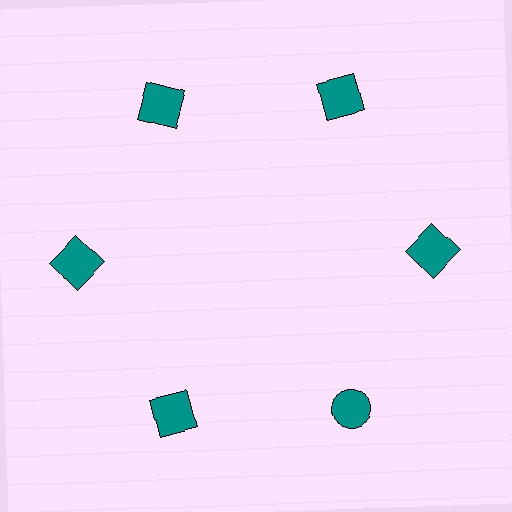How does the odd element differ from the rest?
It has a different shape: circle instead of square.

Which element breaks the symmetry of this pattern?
The teal circle at roughly the 5 o'clock position breaks the symmetry. All other shapes are teal squares.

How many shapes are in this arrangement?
There are 6 shapes arranged in a ring pattern.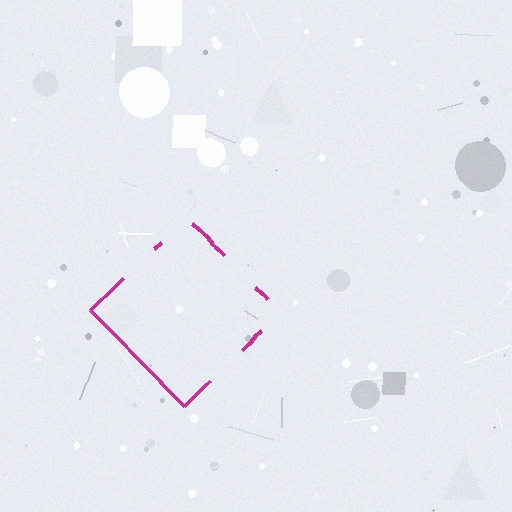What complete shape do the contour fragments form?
The contour fragments form a diamond.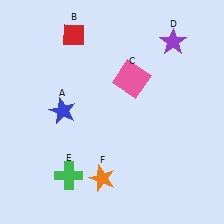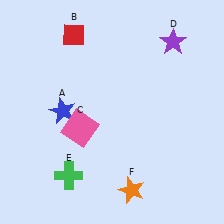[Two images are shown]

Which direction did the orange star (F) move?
The orange star (F) moved right.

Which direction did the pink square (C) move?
The pink square (C) moved left.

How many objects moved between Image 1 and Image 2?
2 objects moved between the two images.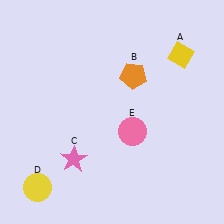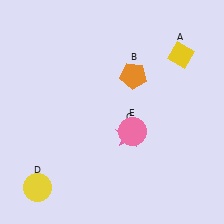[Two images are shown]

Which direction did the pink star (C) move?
The pink star (C) moved right.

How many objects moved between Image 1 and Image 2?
1 object moved between the two images.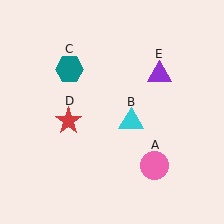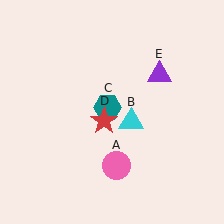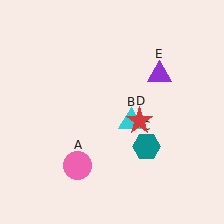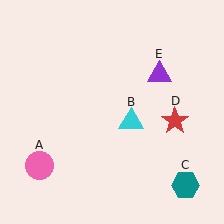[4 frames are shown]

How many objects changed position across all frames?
3 objects changed position: pink circle (object A), teal hexagon (object C), red star (object D).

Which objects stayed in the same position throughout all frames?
Cyan triangle (object B) and purple triangle (object E) remained stationary.